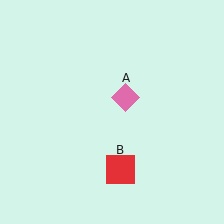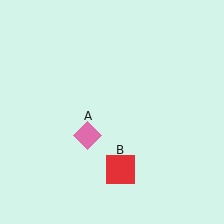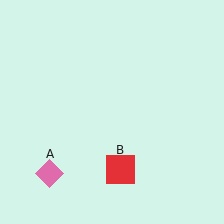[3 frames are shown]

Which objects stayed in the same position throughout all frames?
Red square (object B) remained stationary.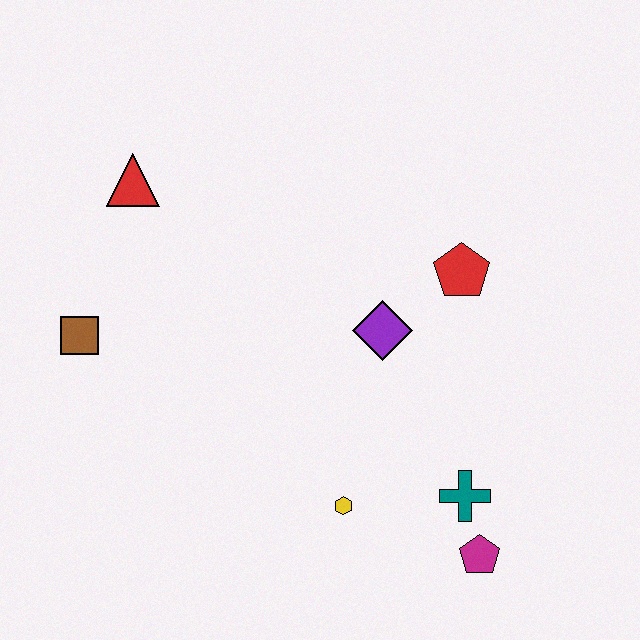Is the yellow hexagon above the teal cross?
No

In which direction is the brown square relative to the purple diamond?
The brown square is to the left of the purple diamond.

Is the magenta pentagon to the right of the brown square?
Yes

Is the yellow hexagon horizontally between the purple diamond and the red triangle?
Yes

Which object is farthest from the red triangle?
The magenta pentagon is farthest from the red triangle.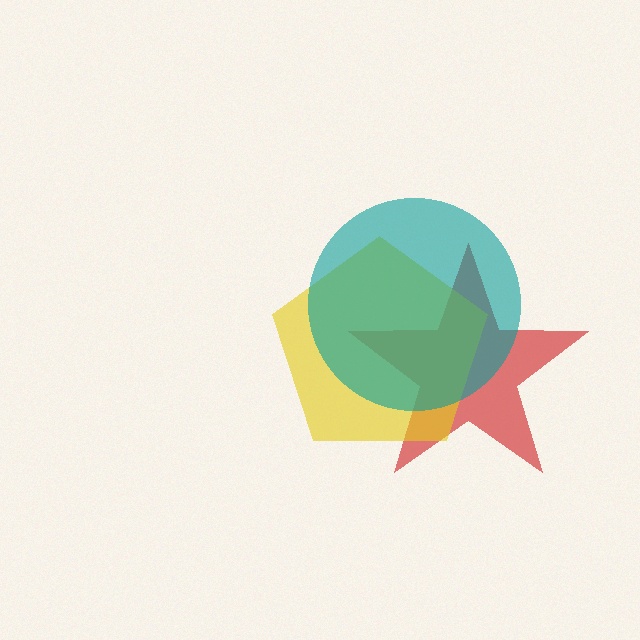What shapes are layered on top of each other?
The layered shapes are: a red star, a yellow pentagon, a teal circle.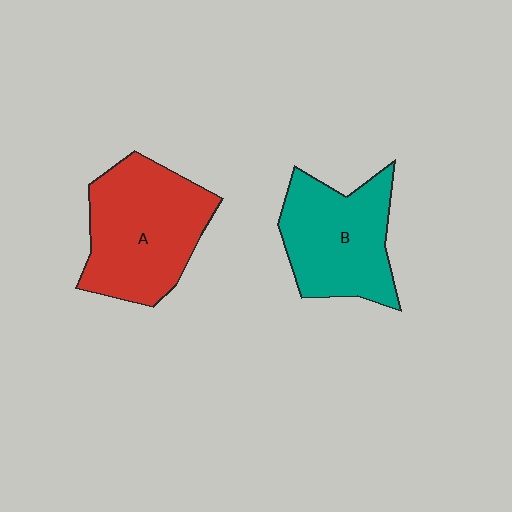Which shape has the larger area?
Shape A (red).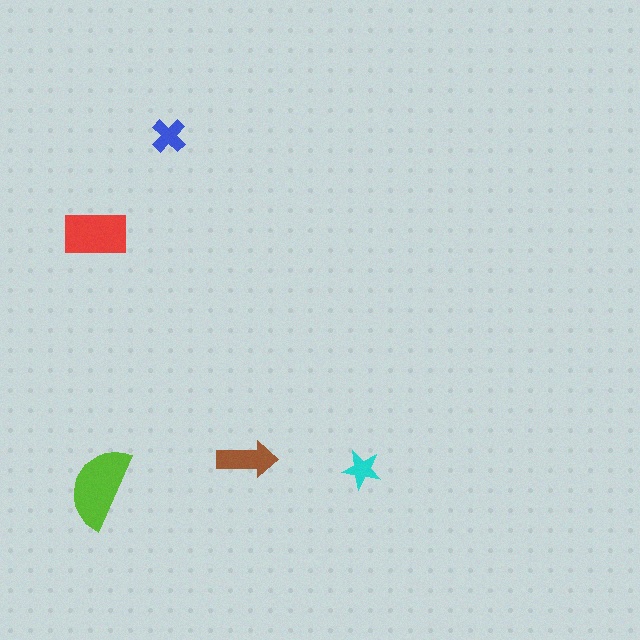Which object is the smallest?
The cyan star.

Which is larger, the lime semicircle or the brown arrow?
The lime semicircle.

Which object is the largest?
The lime semicircle.